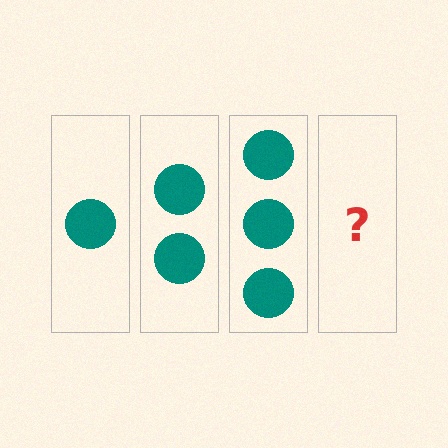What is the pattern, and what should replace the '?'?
The pattern is that each step adds one more circle. The '?' should be 4 circles.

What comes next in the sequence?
The next element should be 4 circles.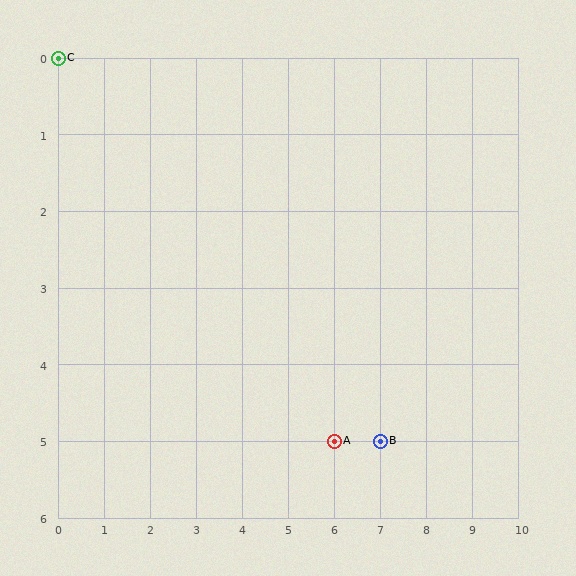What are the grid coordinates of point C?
Point C is at grid coordinates (0, 0).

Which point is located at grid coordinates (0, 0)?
Point C is at (0, 0).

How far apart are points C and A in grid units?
Points C and A are 6 columns and 5 rows apart (about 7.8 grid units diagonally).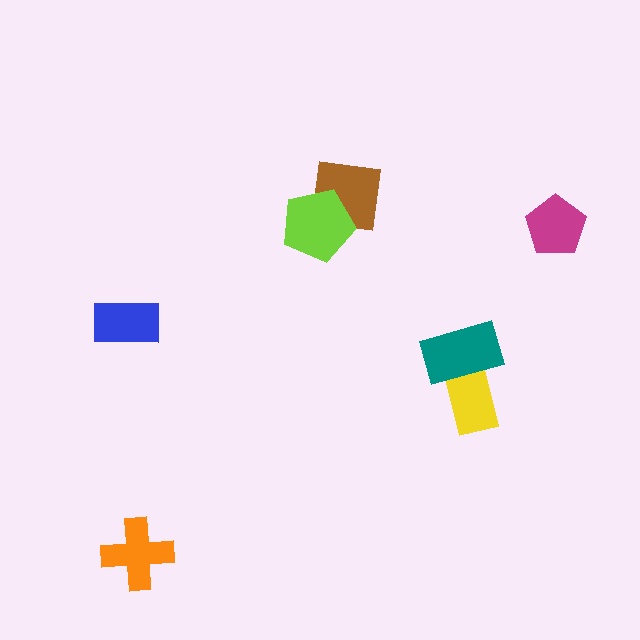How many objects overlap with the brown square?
1 object overlaps with the brown square.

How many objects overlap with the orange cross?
0 objects overlap with the orange cross.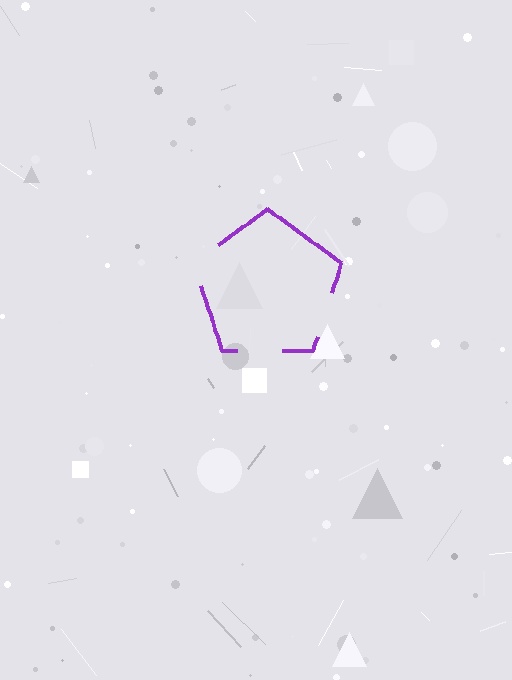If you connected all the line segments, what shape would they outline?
They would outline a pentagon.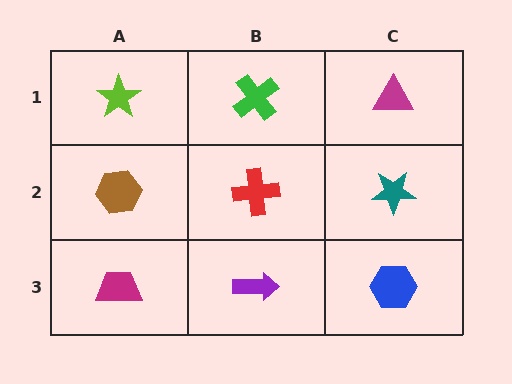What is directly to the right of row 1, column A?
A green cross.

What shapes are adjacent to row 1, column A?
A brown hexagon (row 2, column A), a green cross (row 1, column B).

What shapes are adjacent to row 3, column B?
A red cross (row 2, column B), a magenta trapezoid (row 3, column A), a blue hexagon (row 3, column C).